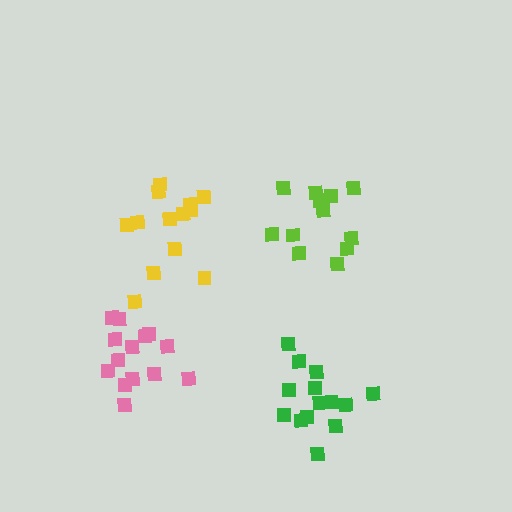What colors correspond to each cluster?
The clusters are colored: green, yellow, pink, lime.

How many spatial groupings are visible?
There are 4 spatial groupings.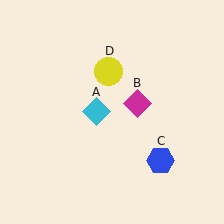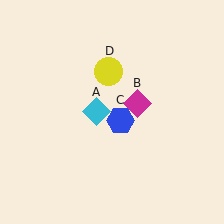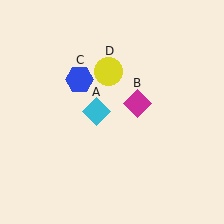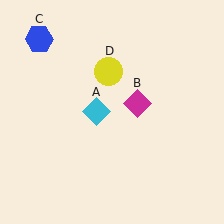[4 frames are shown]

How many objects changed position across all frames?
1 object changed position: blue hexagon (object C).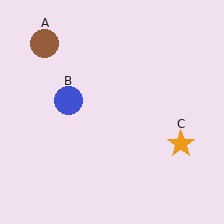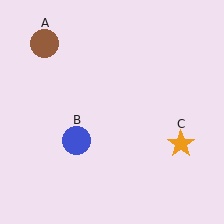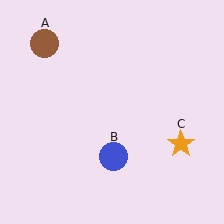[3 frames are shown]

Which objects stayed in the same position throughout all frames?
Brown circle (object A) and orange star (object C) remained stationary.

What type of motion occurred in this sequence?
The blue circle (object B) rotated counterclockwise around the center of the scene.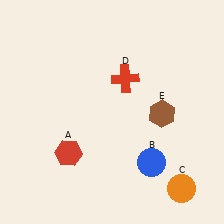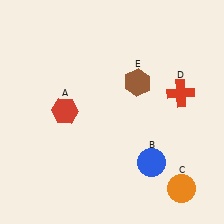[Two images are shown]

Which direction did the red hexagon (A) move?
The red hexagon (A) moved up.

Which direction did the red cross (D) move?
The red cross (D) moved right.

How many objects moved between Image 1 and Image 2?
3 objects moved between the two images.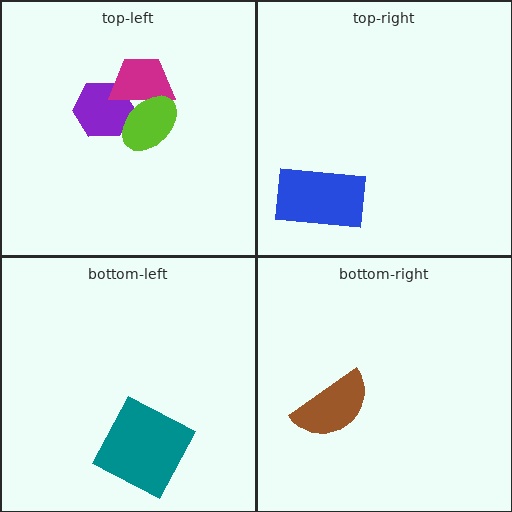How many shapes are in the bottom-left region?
1.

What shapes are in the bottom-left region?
The teal square.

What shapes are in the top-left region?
The purple hexagon, the magenta trapezoid, the lime ellipse.